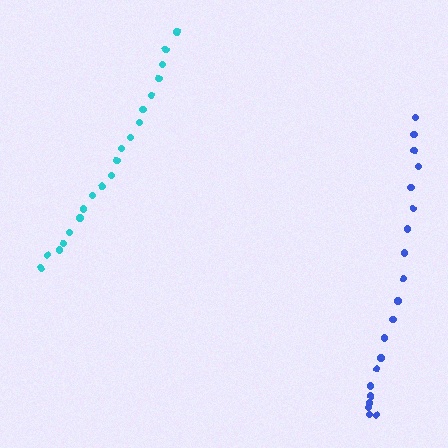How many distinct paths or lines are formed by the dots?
There are 2 distinct paths.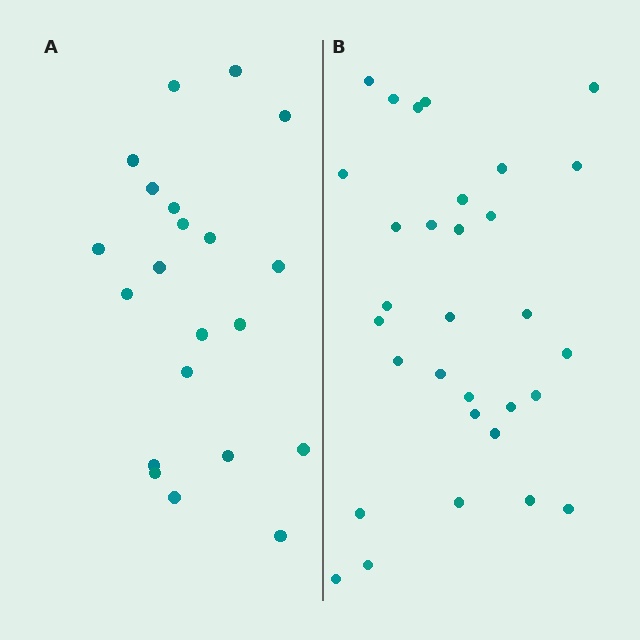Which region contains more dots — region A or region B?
Region B (the right region) has more dots.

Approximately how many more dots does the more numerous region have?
Region B has roughly 10 or so more dots than region A.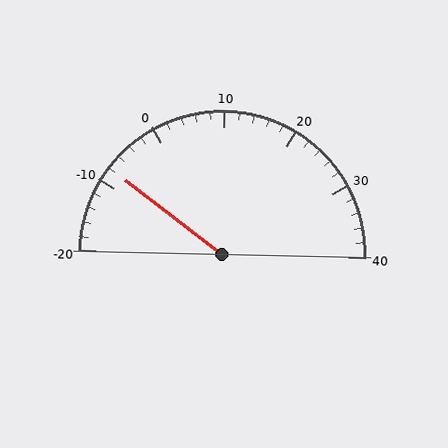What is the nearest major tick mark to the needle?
The nearest major tick mark is -10.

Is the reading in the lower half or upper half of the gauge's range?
The reading is in the lower half of the range (-20 to 40).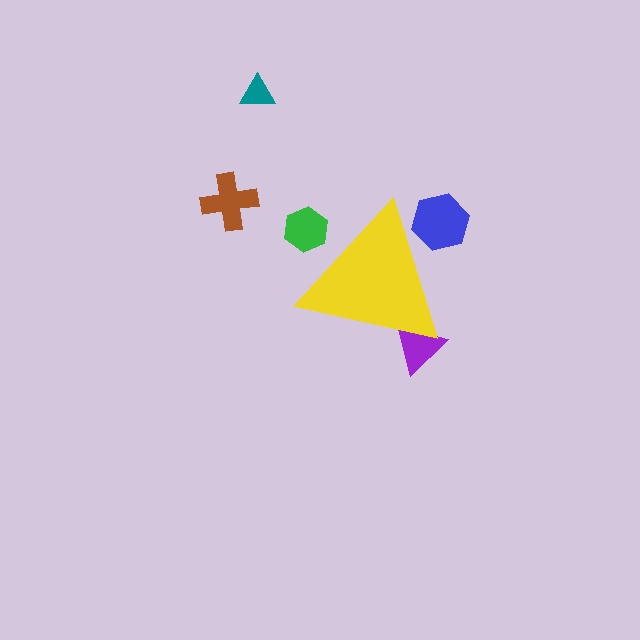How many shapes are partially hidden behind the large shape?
3 shapes are partially hidden.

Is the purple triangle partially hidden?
Yes, the purple triangle is partially hidden behind the yellow triangle.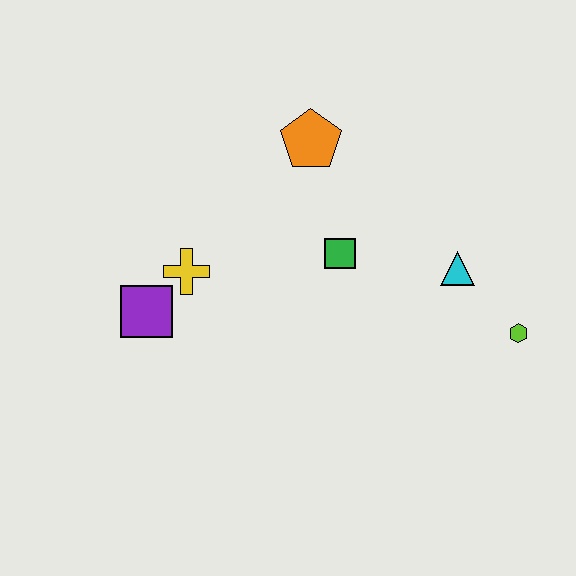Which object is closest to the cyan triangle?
The lime hexagon is closest to the cyan triangle.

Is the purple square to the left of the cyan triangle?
Yes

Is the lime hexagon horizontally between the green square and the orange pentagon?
No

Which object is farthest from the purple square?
The lime hexagon is farthest from the purple square.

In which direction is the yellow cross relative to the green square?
The yellow cross is to the left of the green square.